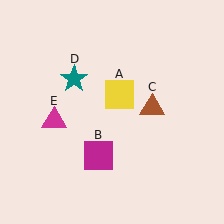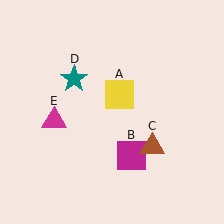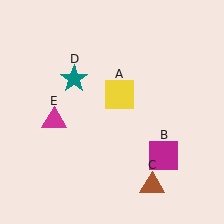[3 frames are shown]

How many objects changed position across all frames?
2 objects changed position: magenta square (object B), brown triangle (object C).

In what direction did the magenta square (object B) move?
The magenta square (object B) moved right.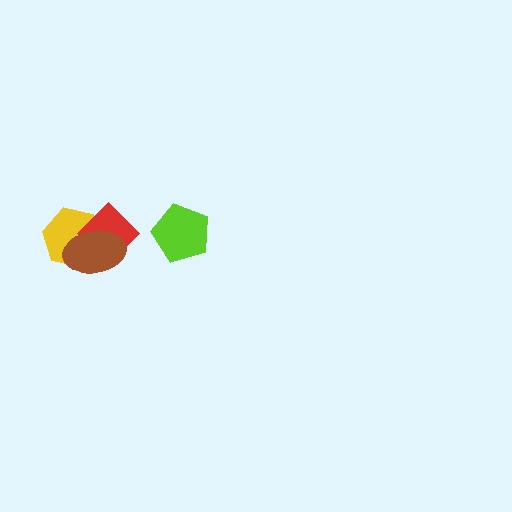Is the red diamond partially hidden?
Yes, it is partially covered by another shape.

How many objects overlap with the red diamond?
2 objects overlap with the red diamond.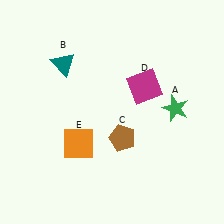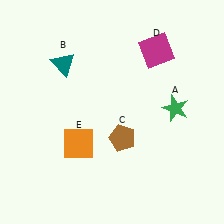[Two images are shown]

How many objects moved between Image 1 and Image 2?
1 object moved between the two images.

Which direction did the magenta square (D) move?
The magenta square (D) moved up.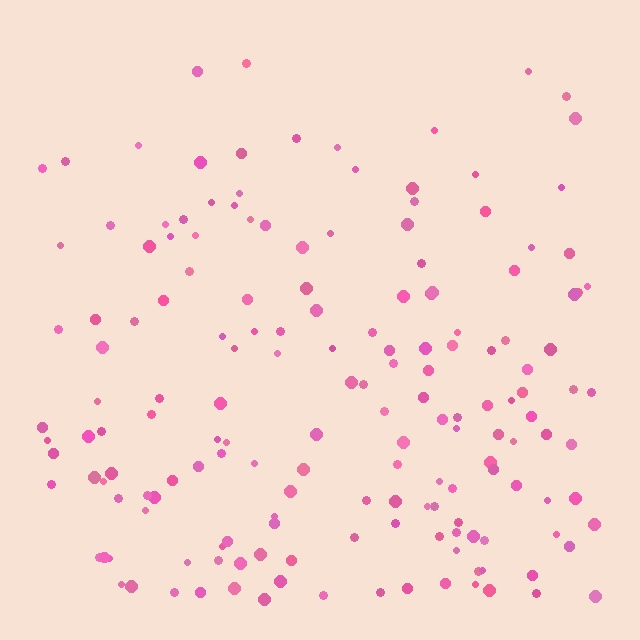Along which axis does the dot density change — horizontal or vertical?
Vertical.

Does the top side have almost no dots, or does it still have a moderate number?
Still a moderate number, just noticeably fewer than the bottom.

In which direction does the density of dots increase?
From top to bottom, with the bottom side densest.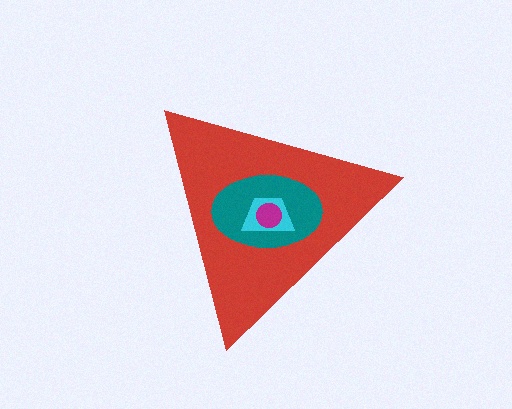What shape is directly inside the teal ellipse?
The cyan trapezoid.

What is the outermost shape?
The red triangle.